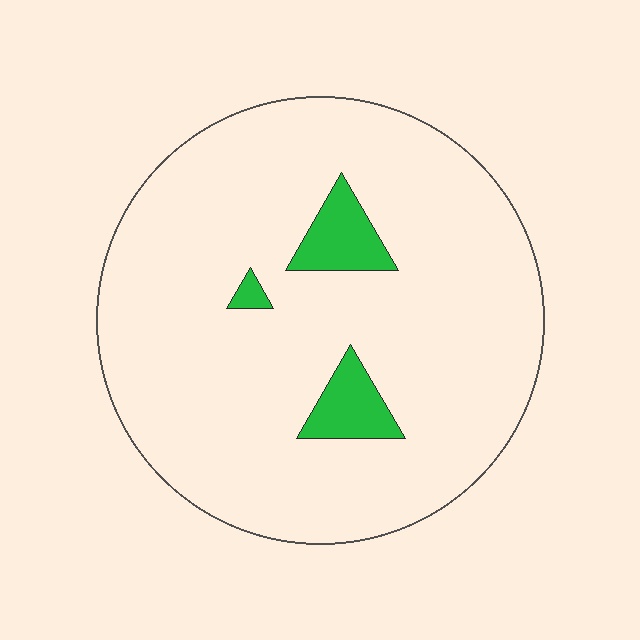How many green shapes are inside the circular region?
3.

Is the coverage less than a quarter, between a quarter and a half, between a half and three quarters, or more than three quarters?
Less than a quarter.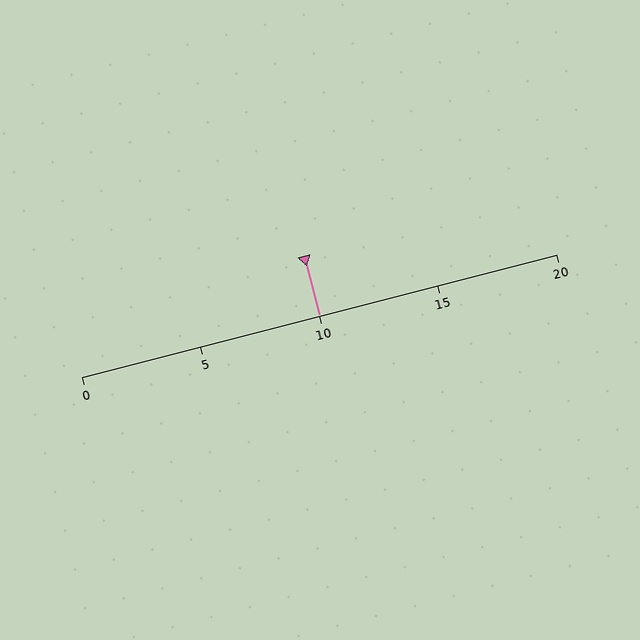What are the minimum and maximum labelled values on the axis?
The axis runs from 0 to 20.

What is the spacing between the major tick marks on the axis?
The major ticks are spaced 5 apart.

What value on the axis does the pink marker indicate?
The marker indicates approximately 10.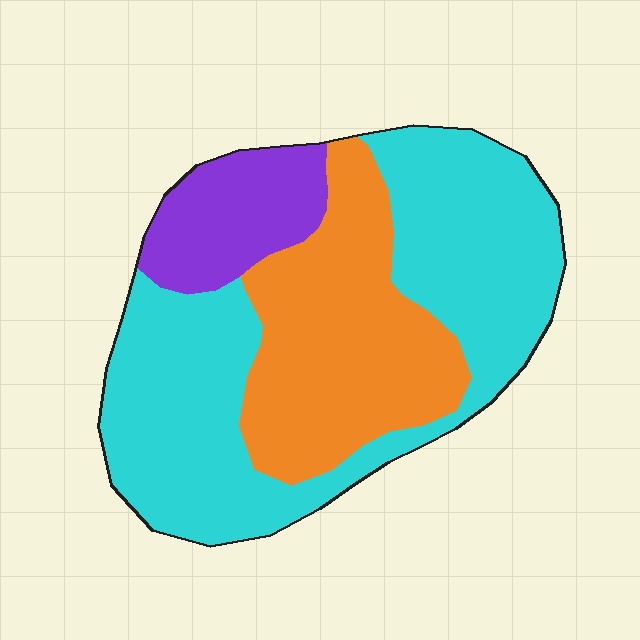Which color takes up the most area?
Cyan, at roughly 55%.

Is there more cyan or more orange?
Cyan.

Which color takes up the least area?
Purple, at roughly 15%.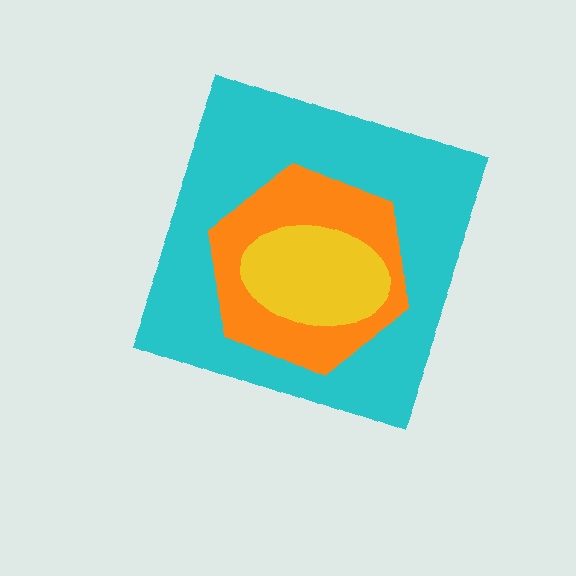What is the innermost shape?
The yellow ellipse.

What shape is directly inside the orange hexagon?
The yellow ellipse.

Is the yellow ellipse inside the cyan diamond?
Yes.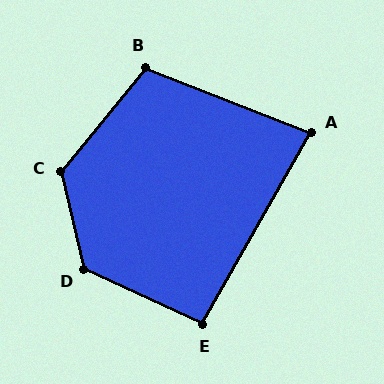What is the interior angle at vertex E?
Approximately 95 degrees (approximately right).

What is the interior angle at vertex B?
Approximately 108 degrees (obtuse).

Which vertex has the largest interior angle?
D, at approximately 128 degrees.